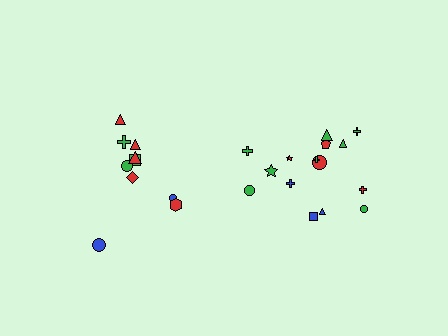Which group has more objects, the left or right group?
The right group.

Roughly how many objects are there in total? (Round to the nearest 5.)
Roughly 25 objects in total.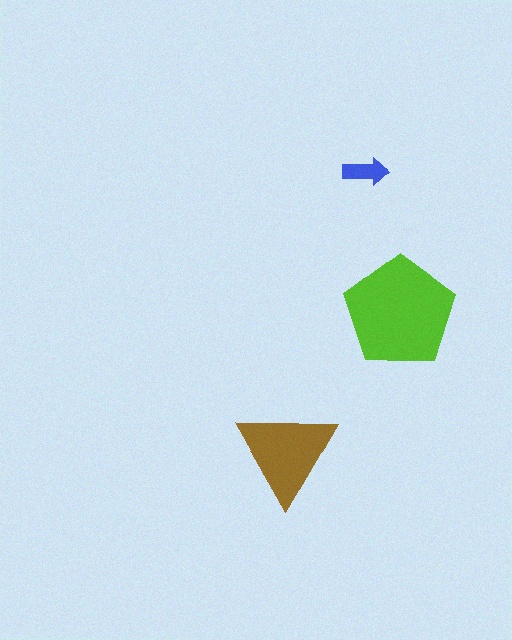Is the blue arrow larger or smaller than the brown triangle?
Smaller.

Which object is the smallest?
The blue arrow.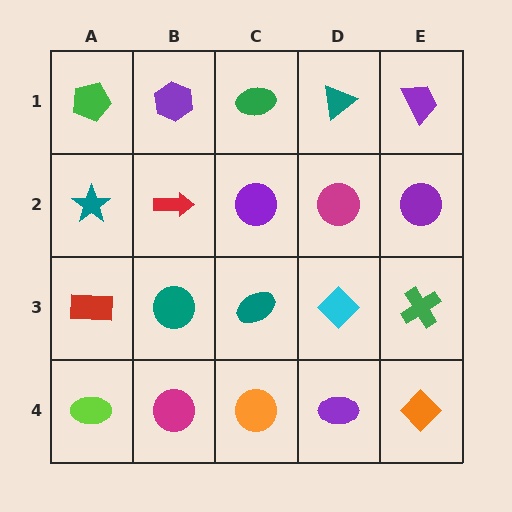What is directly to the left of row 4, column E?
A purple ellipse.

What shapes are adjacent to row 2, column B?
A purple hexagon (row 1, column B), a teal circle (row 3, column B), a teal star (row 2, column A), a purple circle (row 2, column C).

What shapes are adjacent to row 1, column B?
A red arrow (row 2, column B), a green pentagon (row 1, column A), a green ellipse (row 1, column C).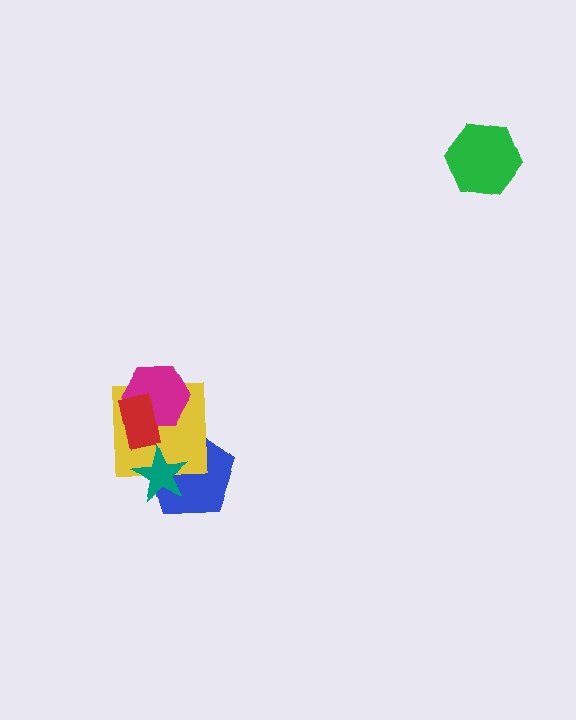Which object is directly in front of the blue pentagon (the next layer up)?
The yellow square is directly in front of the blue pentagon.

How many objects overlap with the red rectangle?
2 objects overlap with the red rectangle.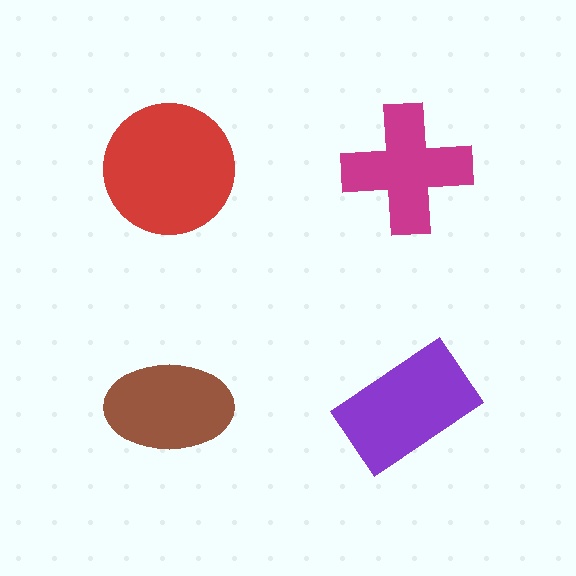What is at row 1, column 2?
A magenta cross.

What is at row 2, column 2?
A purple rectangle.